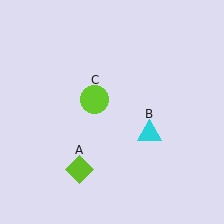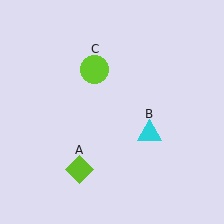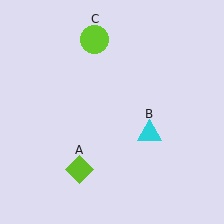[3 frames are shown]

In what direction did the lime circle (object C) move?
The lime circle (object C) moved up.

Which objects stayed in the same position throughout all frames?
Lime diamond (object A) and cyan triangle (object B) remained stationary.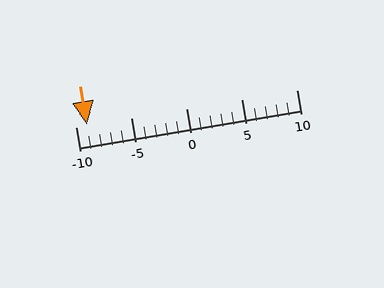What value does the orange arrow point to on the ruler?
The orange arrow points to approximately -9.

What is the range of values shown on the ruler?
The ruler shows values from -10 to 10.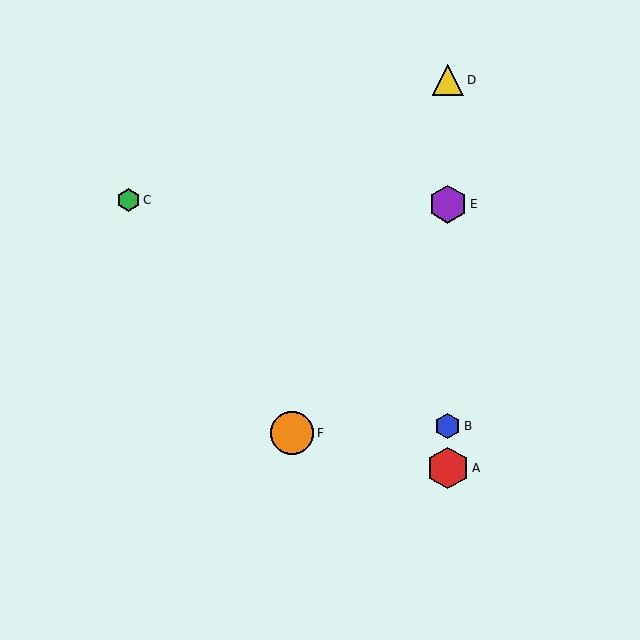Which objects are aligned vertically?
Objects A, B, D, E are aligned vertically.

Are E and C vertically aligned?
No, E is at x≈448 and C is at x≈129.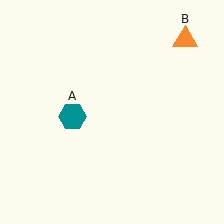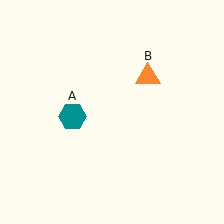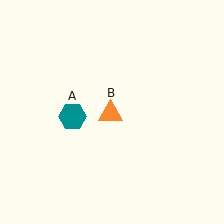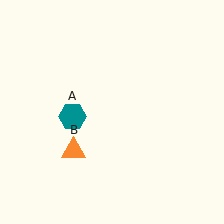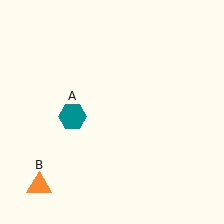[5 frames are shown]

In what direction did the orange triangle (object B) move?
The orange triangle (object B) moved down and to the left.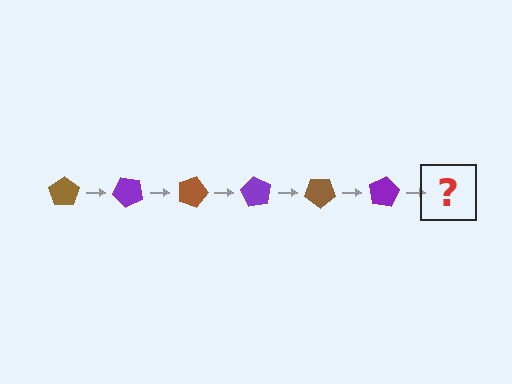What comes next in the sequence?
The next element should be a brown pentagon, rotated 270 degrees from the start.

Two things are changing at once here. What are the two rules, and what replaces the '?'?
The two rules are that it rotates 45 degrees each step and the color cycles through brown and purple. The '?' should be a brown pentagon, rotated 270 degrees from the start.